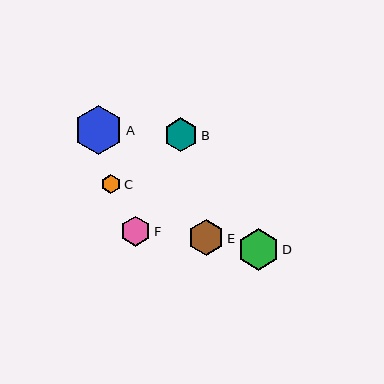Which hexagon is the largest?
Hexagon A is the largest with a size of approximately 48 pixels.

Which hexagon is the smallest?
Hexagon C is the smallest with a size of approximately 19 pixels.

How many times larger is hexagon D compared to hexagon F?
Hexagon D is approximately 1.4 times the size of hexagon F.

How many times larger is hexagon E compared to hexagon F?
Hexagon E is approximately 1.2 times the size of hexagon F.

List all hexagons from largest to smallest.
From largest to smallest: A, D, E, B, F, C.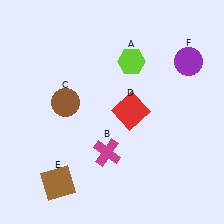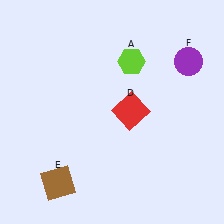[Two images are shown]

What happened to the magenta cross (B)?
The magenta cross (B) was removed in Image 2. It was in the bottom-left area of Image 1.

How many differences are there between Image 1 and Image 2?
There are 2 differences between the two images.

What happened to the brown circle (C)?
The brown circle (C) was removed in Image 2. It was in the top-left area of Image 1.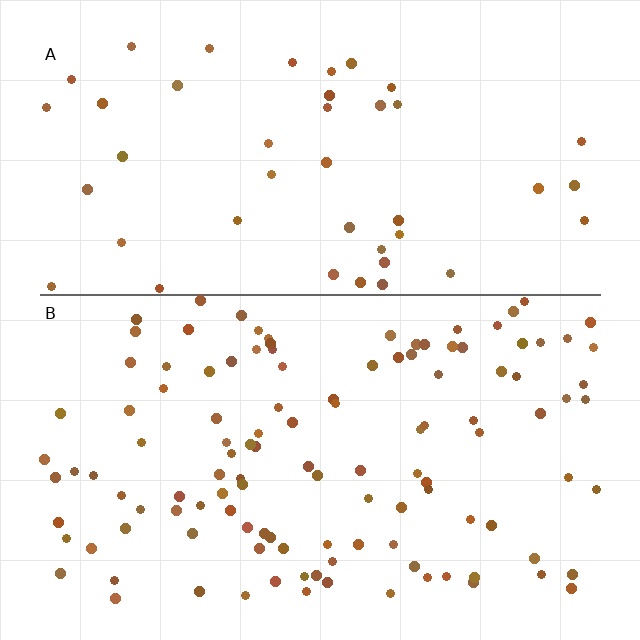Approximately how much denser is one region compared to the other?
Approximately 2.7× — region B over region A.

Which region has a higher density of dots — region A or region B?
B (the bottom).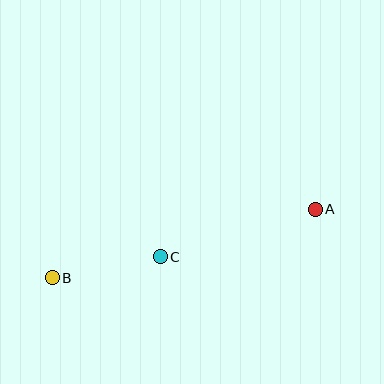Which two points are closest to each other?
Points B and C are closest to each other.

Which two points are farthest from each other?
Points A and B are farthest from each other.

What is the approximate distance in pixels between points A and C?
The distance between A and C is approximately 162 pixels.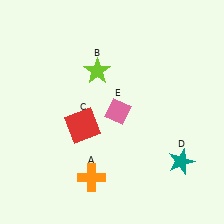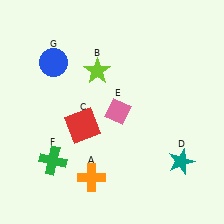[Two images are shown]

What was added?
A green cross (F), a blue circle (G) were added in Image 2.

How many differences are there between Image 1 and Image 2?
There are 2 differences between the two images.